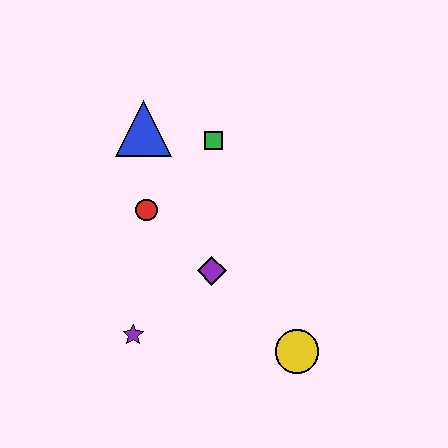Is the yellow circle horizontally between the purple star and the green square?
No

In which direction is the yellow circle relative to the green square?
The yellow circle is below the green square.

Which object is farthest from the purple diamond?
The blue triangle is farthest from the purple diamond.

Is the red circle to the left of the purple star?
No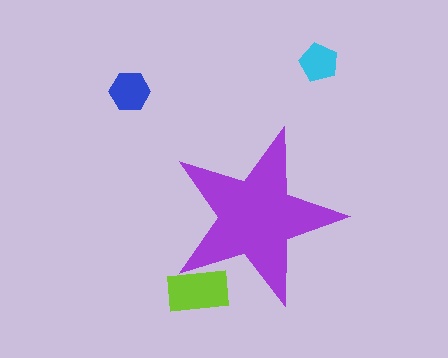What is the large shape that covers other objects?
A purple star.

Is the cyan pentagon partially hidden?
No, the cyan pentagon is fully visible.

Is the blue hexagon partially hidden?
No, the blue hexagon is fully visible.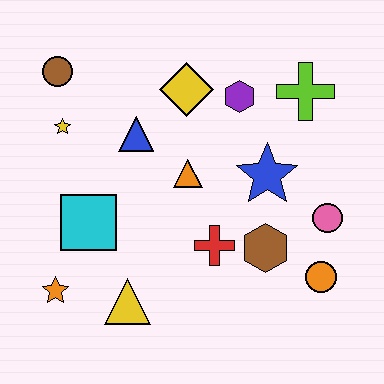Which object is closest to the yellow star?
The brown circle is closest to the yellow star.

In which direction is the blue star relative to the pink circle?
The blue star is to the left of the pink circle.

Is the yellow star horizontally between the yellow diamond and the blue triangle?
No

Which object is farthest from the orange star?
The lime cross is farthest from the orange star.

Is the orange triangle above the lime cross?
No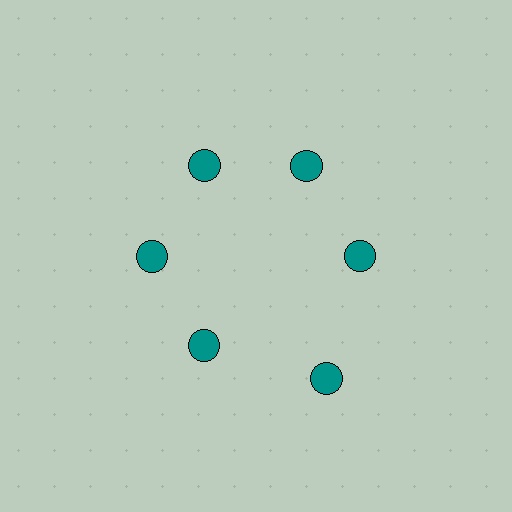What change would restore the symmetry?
The symmetry would be restored by moving it inward, back onto the ring so that all 6 circles sit at equal angles and equal distance from the center.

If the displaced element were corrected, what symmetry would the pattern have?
It would have 6-fold rotational symmetry — the pattern would map onto itself every 60 degrees.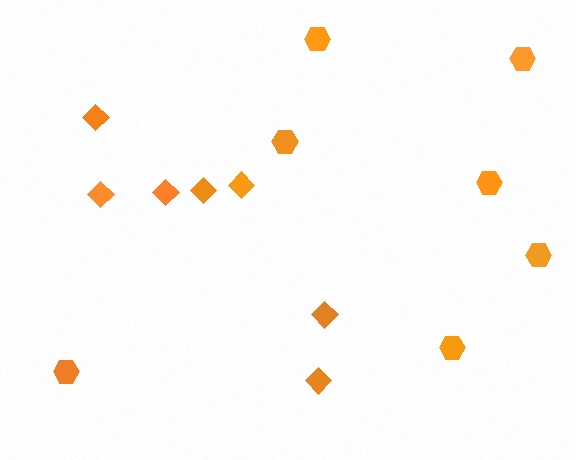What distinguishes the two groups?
There are 2 groups: one group of hexagons (7) and one group of diamonds (7).